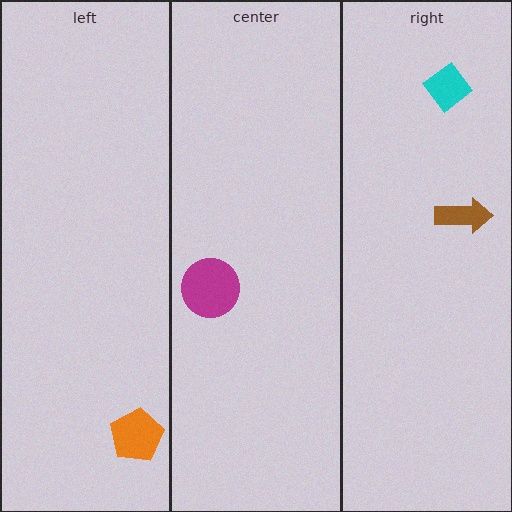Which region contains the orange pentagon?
The left region.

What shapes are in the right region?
The cyan diamond, the brown arrow.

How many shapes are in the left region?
1.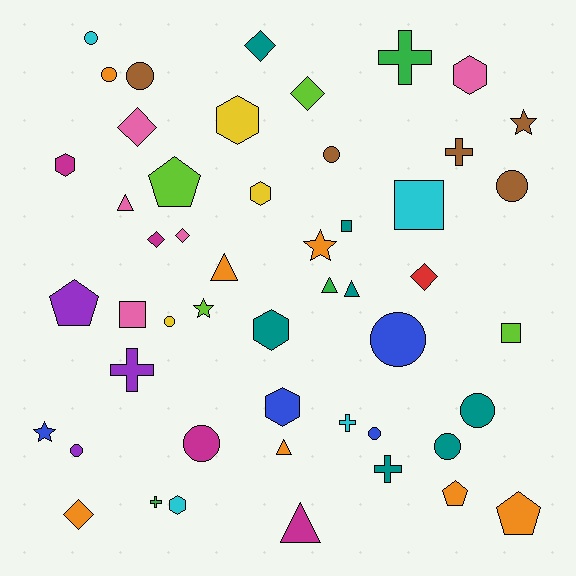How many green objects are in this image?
There are 3 green objects.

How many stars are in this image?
There are 4 stars.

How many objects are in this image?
There are 50 objects.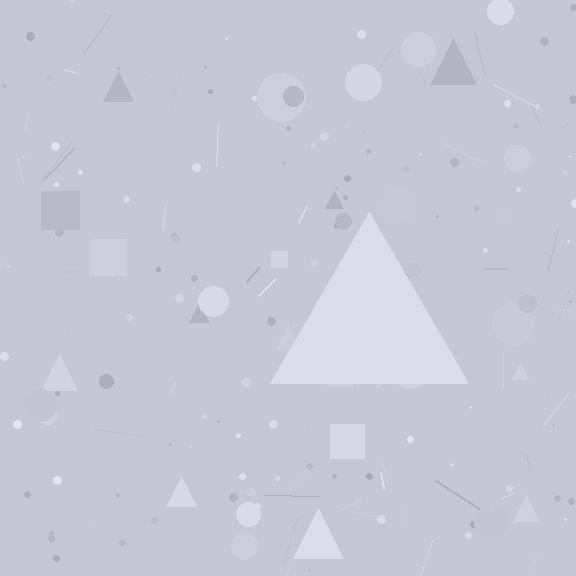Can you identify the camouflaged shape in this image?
The camouflaged shape is a triangle.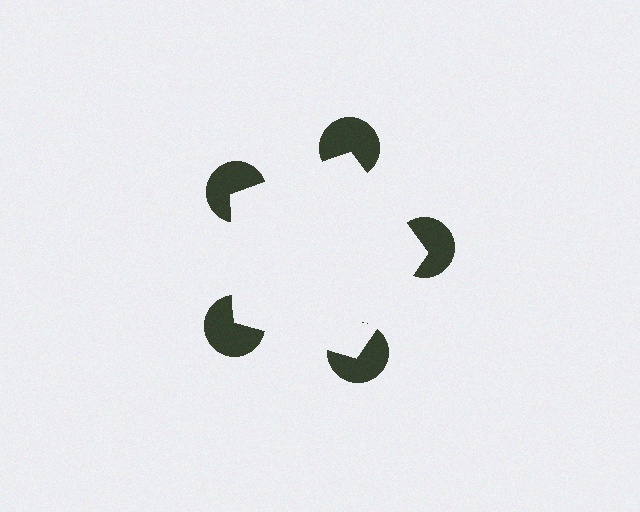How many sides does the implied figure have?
5 sides.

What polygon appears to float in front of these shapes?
An illusory pentagon — its edges are inferred from the aligned wedge cuts in the pac-man discs, not physically drawn.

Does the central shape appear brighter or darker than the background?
It typically appears slightly brighter than the background, even though no actual brightness change is drawn.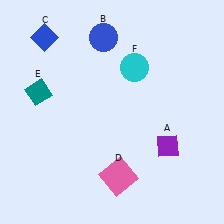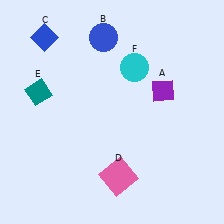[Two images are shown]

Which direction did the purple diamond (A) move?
The purple diamond (A) moved up.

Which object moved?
The purple diamond (A) moved up.